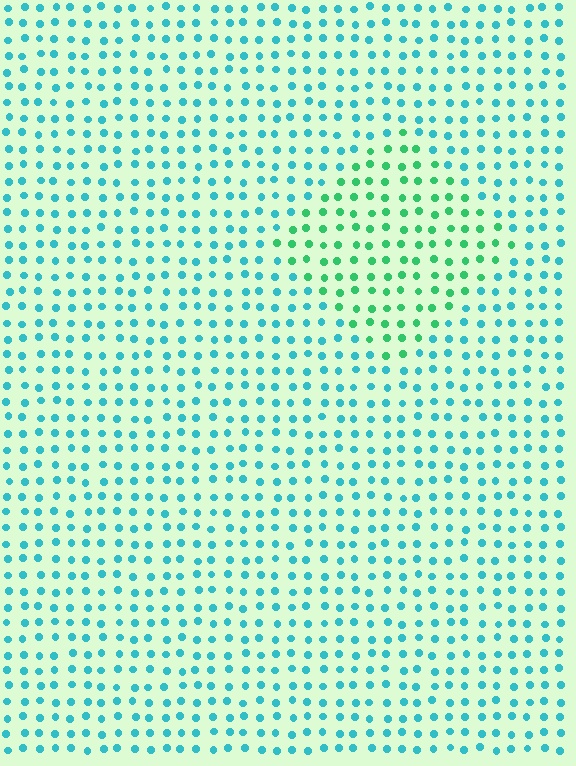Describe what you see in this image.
The image is filled with small cyan elements in a uniform arrangement. A diamond-shaped region is visible where the elements are tinted to a slightly different hue, forming a subtle color boundary.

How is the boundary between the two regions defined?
The boundary is defined purely by a slight shift in hue (about 42 degrees). Spacing, size, and orientation are identical on both sides.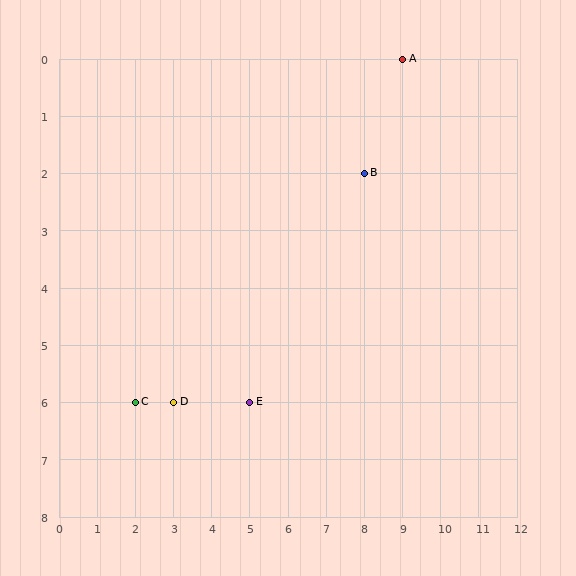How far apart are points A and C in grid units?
Points A and C are 7 columns and 6 rows apart (about 9.2 grid units diagonally).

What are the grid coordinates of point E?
Point E is at grid coordinates (5, 6).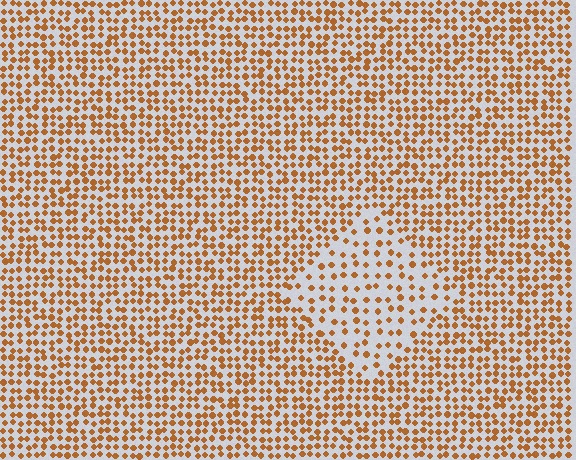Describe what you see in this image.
The image contains small brown elements arranged at two different densities. A diamond-shaped region is visible where the elements are less densely packed than the surrounding area.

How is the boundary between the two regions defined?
The boundary is defined by a change in element density (approximately 2.0x ratio). All elements are the same color, size, and shape.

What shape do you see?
I see a diamond.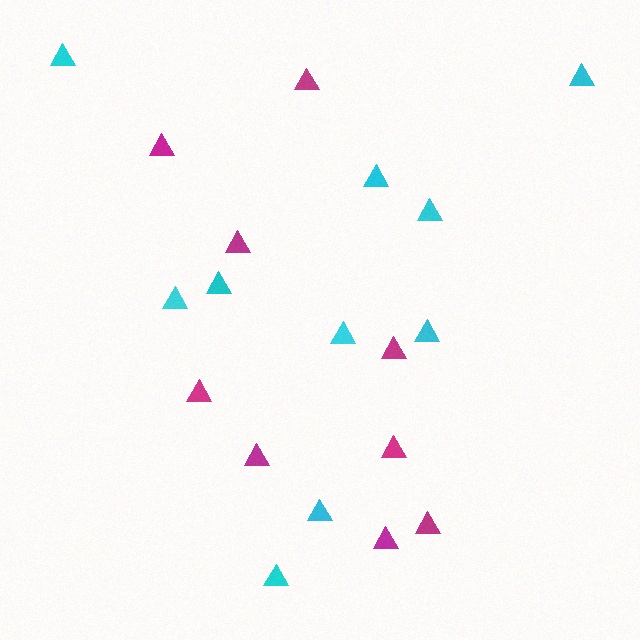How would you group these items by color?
There are 2 groups: one group of magenta triangles (9) and one group of cyan triangles (10).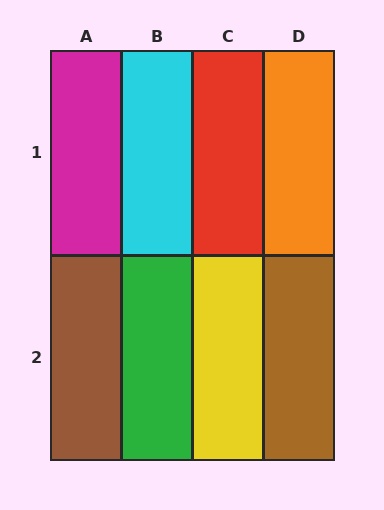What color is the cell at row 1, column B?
Cyan.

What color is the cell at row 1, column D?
Orange.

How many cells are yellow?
1 cell is yellow.